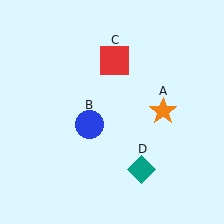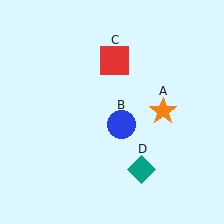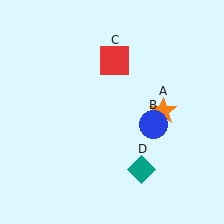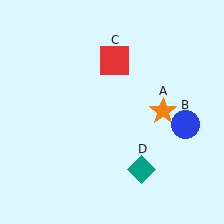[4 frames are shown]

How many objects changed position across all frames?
1 object changed position: blue circle (object B).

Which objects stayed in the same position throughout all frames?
Orange star (object A) and red square (object C) and teal diamond (object D) remained stationary.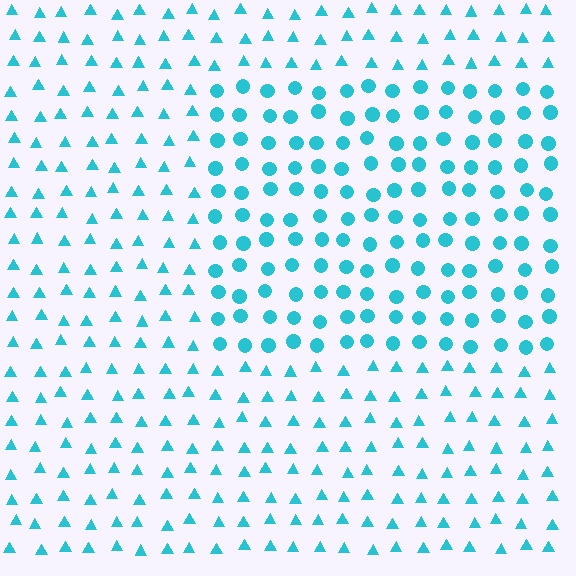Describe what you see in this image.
The image is filled with small cyan elements arranged in a uniform grid. A rectangle-shaped region contains circles, while the surrounding area contains triangles. The boundary is defined purely by the change in element shape.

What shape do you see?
I see a rectangle.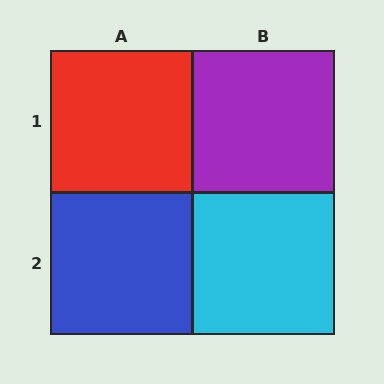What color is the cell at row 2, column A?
Blue.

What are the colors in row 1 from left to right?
Red, purple.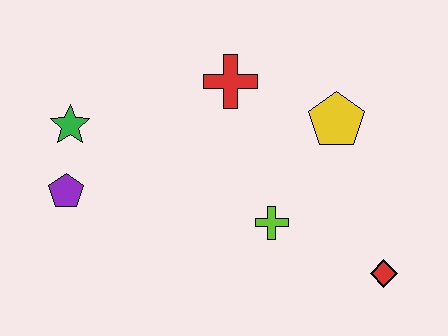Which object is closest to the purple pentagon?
The green star is closest to the purple pentagon.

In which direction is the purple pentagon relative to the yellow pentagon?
The purple pentagon is to the left of the yellow pentagon.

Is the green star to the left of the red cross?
Yes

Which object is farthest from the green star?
The red diamond is farthest from the green star.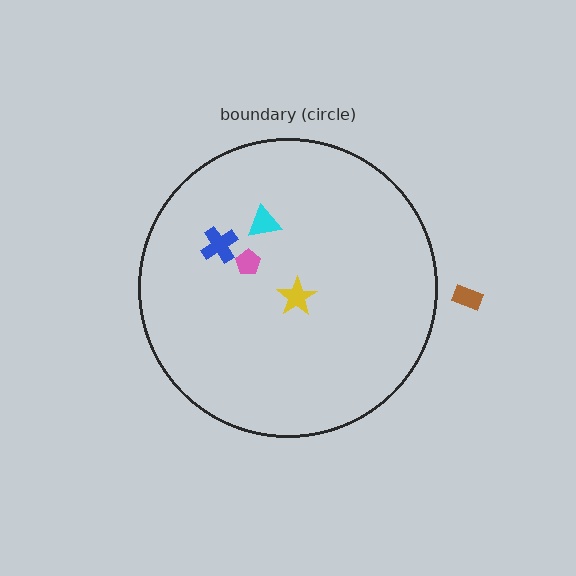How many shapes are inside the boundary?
4 inside, 1 outside.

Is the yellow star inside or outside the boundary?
Inside.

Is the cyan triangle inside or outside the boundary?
Inside.